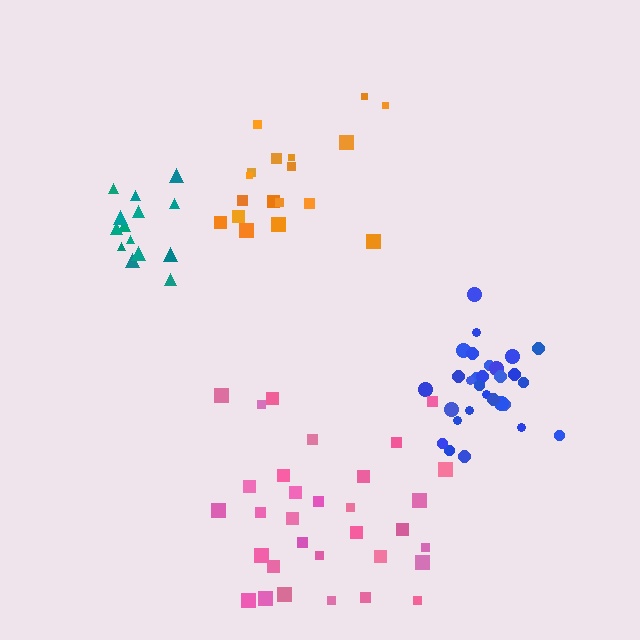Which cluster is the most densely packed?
Blue.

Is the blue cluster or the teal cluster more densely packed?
Blue.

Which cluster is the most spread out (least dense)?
Pink.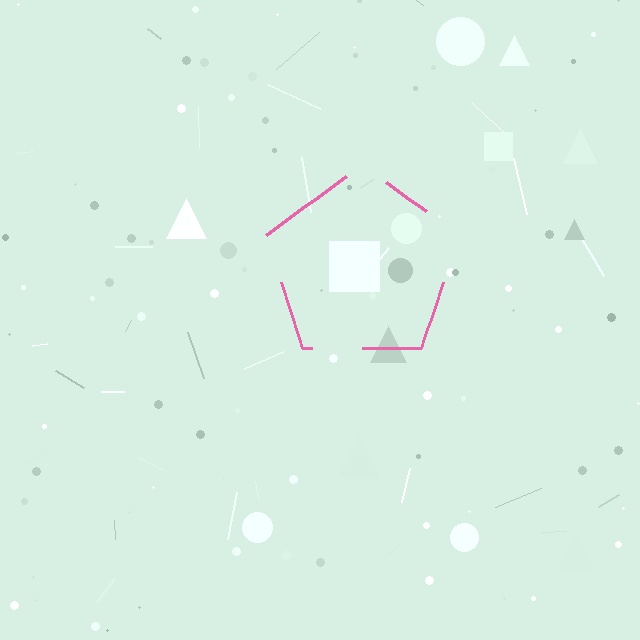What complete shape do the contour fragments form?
The contour fragments form a pentagon.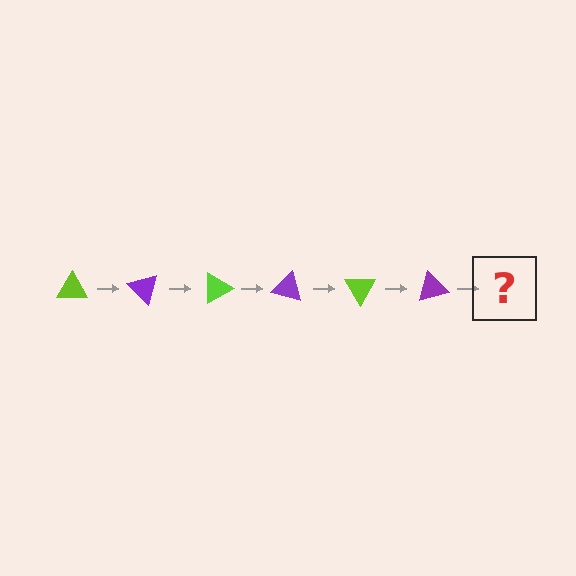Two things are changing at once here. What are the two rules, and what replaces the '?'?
The two rules are that it rotates 45 degrees each step and the color cycles through lime and purple. The '?' should be a lime triangle, rotated 270 degrees from the start.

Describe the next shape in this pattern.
It should be a lime triangle, rotated 270 degrees from the start.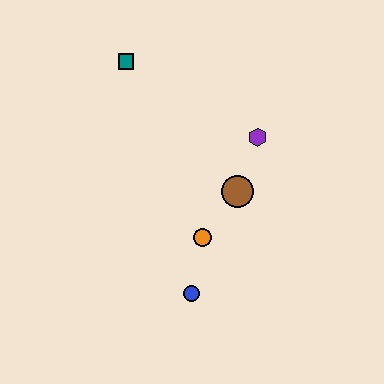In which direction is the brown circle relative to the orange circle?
The brown circle is above the orange circle.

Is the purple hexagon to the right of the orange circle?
Yes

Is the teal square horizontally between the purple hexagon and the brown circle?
No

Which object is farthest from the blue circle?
The teal square is farthest from the blue circle.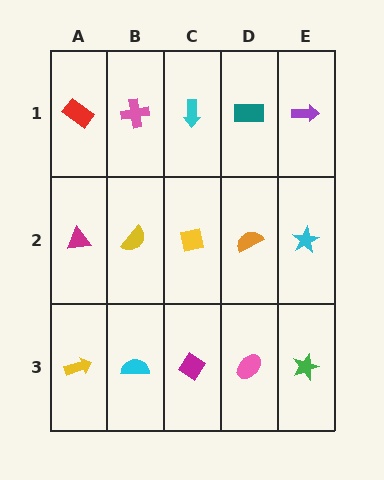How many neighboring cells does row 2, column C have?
4.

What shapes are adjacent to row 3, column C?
A yellow square (row 2, column C), a cyan semicircle (row 3, column B), a pink ellipse (row 3, column D).